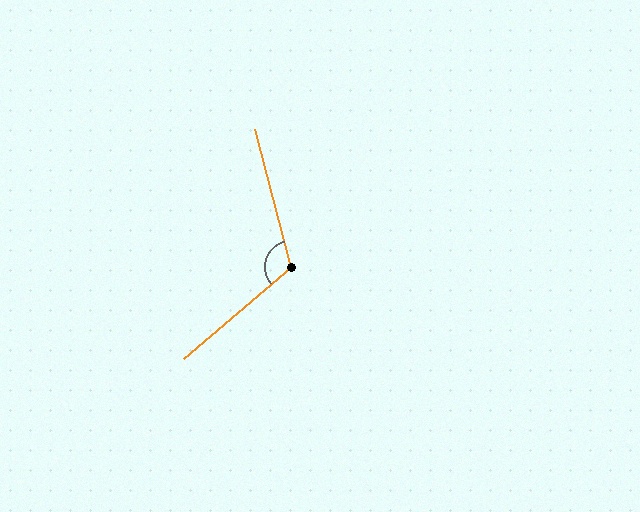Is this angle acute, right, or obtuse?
It is obtuse.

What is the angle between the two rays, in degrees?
Approximately 116 degrees.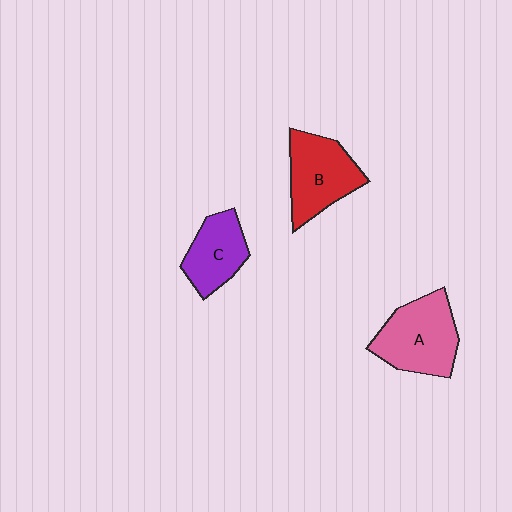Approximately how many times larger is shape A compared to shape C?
Approximately 1.4 times.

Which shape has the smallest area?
Shape C (purple).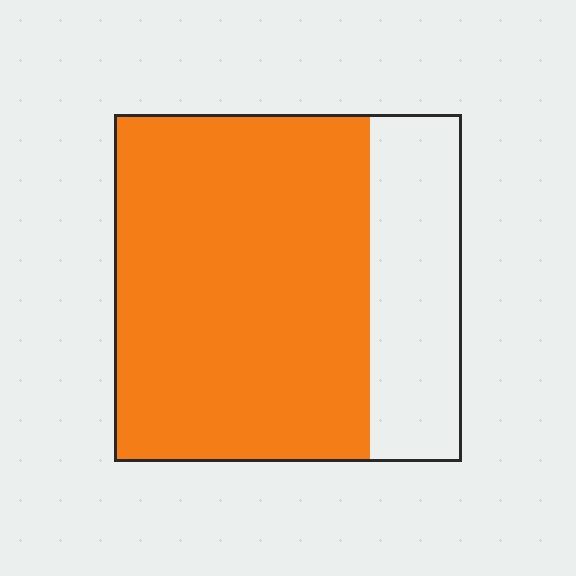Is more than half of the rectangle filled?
Yes.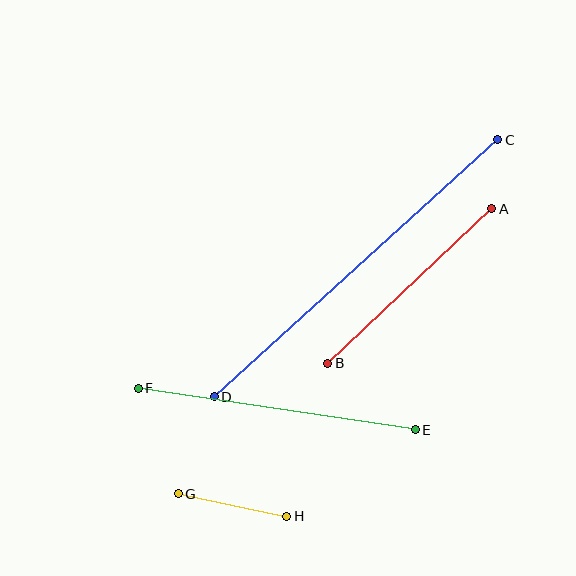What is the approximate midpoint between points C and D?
The midpoint is at approximately (356, 268) pixels.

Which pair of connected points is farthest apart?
Points C and D are farthest apart.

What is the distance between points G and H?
The distance is approximately 110 pixels.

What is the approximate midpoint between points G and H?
The midpoint is at approximately (233, 505) pixels.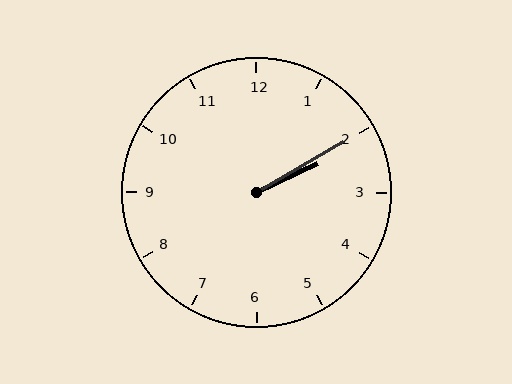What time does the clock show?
2:10.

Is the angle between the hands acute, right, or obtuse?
It is acute.